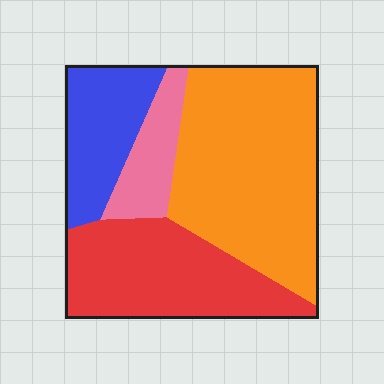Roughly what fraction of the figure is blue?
Blue takes up about one sixth (1/6) of the figure.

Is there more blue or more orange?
Orange.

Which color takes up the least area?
Pink, at roughly 10%.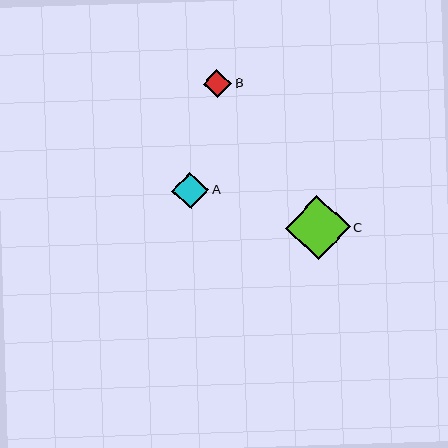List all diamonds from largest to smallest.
From largest to smallest: C, A, B.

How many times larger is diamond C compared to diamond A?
Diamond C is approximately 1.7 times the size of diamond A.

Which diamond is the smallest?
Diamond B is the smallest with a size of approximately 28 pixels.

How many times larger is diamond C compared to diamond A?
Diamond C is approximately 1.7 times the size of diamond A.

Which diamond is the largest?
Diamond C is the largest with a size of approximately 65 pixels.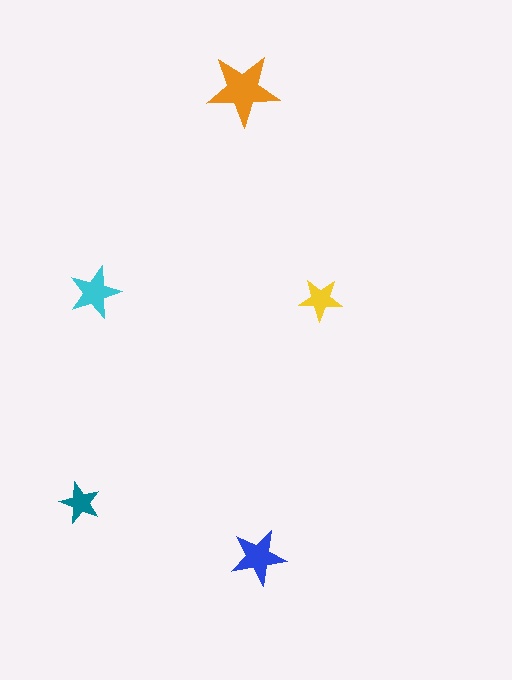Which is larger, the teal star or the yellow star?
The yellow one.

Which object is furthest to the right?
The yellow star is rightmost.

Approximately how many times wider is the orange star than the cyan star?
About 1.5 times wider.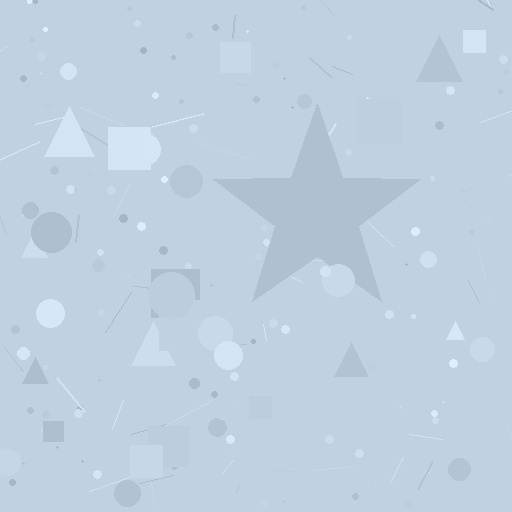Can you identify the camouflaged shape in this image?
The camouflaged shape is a star.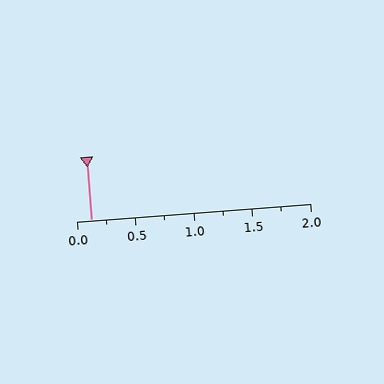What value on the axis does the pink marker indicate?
The marker indicates approximately 0.12.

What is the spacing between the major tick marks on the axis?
The major ticks are spaced 0.5 apart.